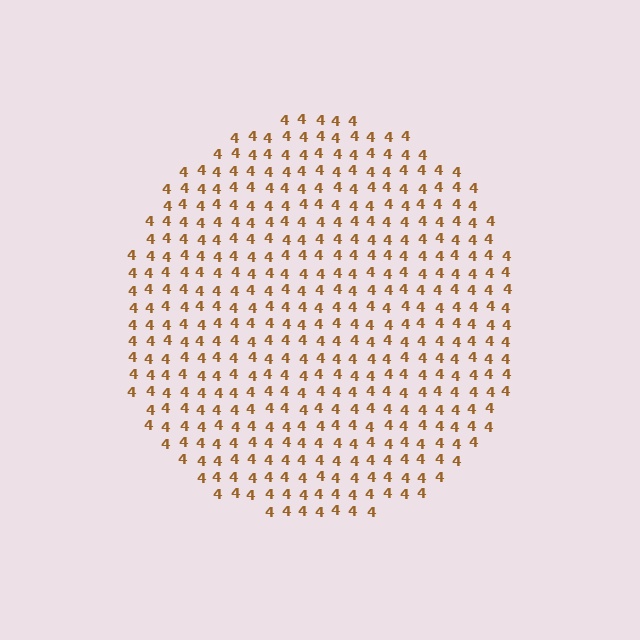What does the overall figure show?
The overall figure shows a circle.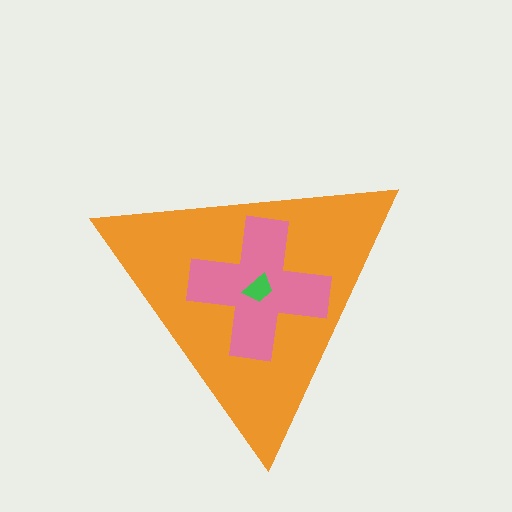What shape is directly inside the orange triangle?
The pink cross.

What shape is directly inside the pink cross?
The green trapezoid.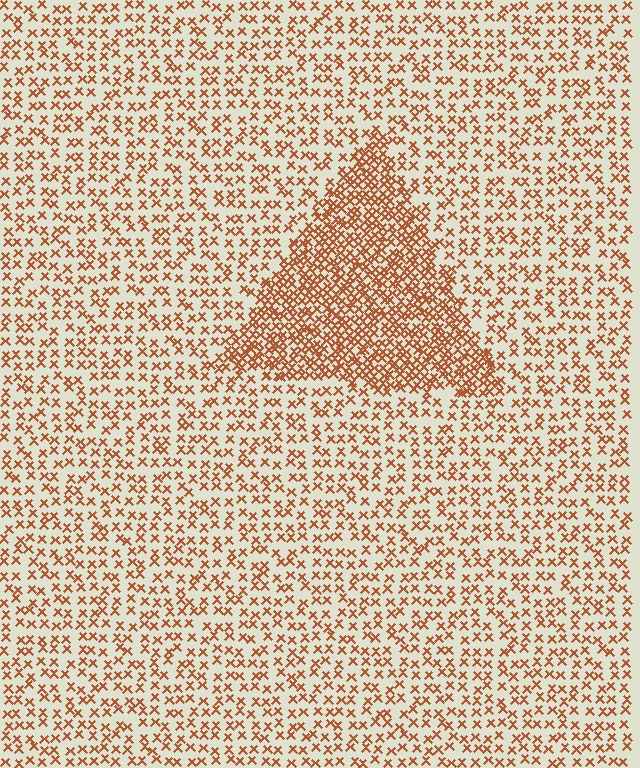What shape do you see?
I see a triangle.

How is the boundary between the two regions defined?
The boundary is defined by a change in element density (approximately 2.3x ratio). All elements are the same color, size, and shape.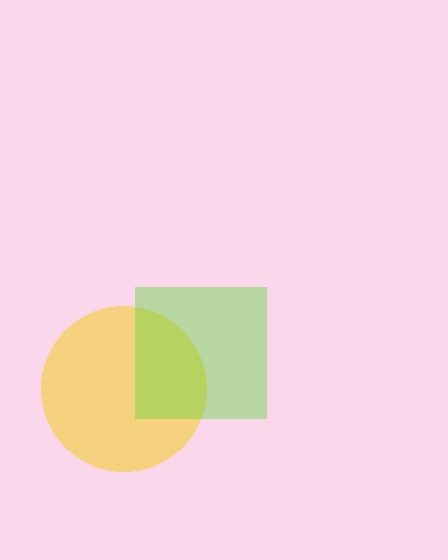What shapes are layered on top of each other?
The layered shapes are: a yellow circle, a lime square.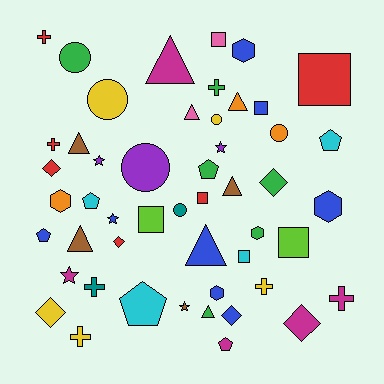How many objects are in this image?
There are 50 objects.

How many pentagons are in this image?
There are 6 pentagons.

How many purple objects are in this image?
There are 3 purple objects.